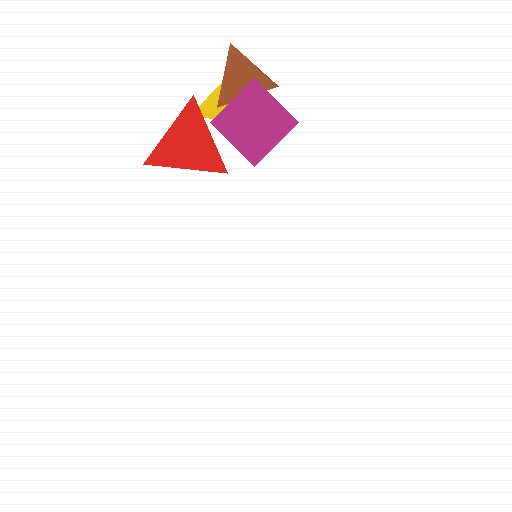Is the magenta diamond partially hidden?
No, no other shape covers it.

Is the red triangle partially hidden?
Yes, it is partially covered by another shape.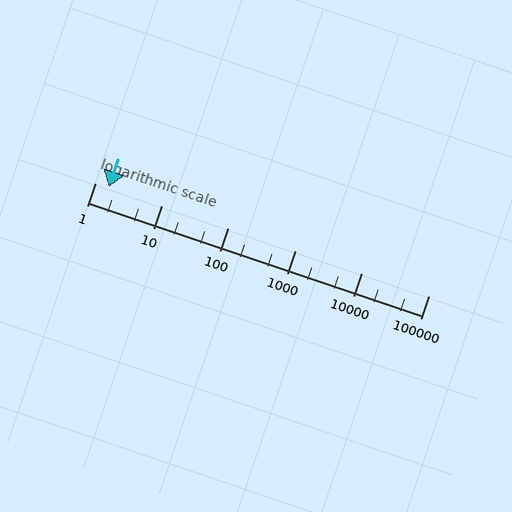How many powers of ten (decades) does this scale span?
The scale spans 5 decades, from 1 to 100000.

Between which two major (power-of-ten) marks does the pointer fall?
The pointer is between 1 and 10.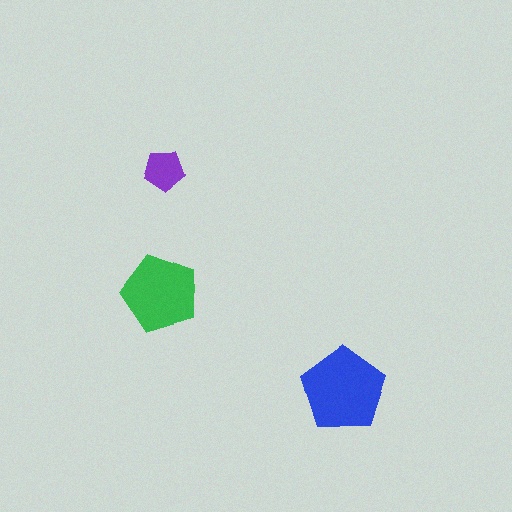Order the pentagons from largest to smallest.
the blue one, the green one, the purple one.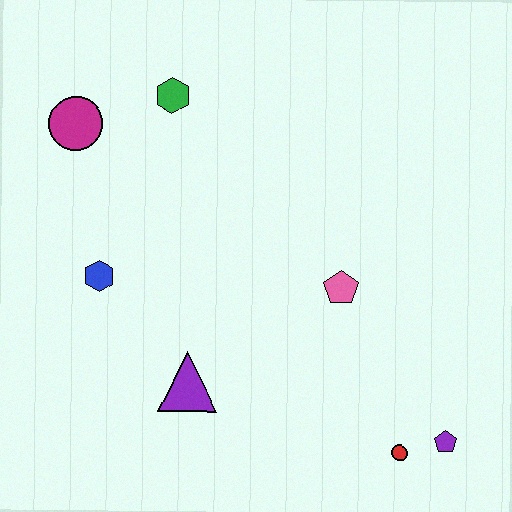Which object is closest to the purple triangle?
The blue hexagon is closest to the purple triangle.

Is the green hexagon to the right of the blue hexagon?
Yes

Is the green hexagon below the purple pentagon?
No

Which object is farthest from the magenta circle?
The purple pentagon is farthest from the magenta circle.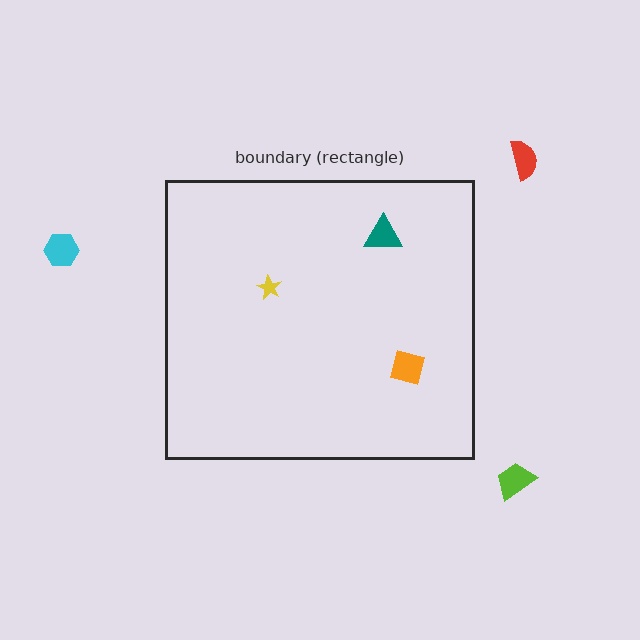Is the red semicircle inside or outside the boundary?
Outside.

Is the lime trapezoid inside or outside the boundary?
Outside.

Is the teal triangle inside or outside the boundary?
Inside.